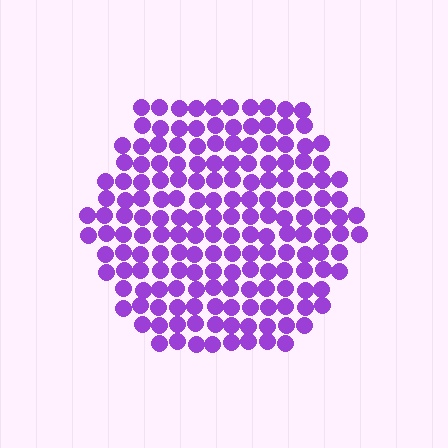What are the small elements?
The small elements are circles.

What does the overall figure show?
The overall figure shows a hexagon.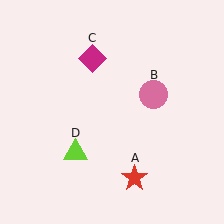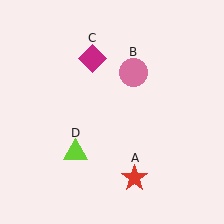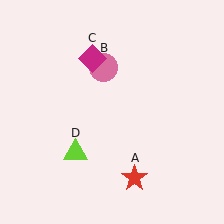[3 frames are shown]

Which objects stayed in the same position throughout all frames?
Red star (object A) and magenta diamond (object C) and lime triangle (object D) remained stationary.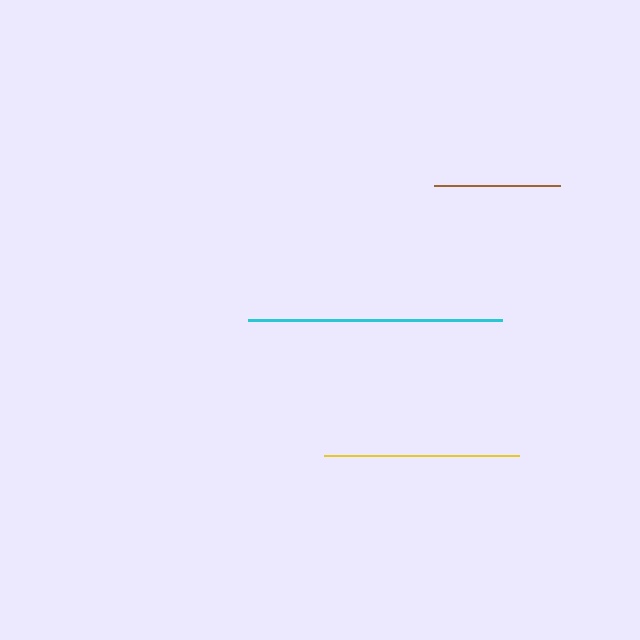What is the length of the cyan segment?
The cyan segment is approximately 254 pixels long.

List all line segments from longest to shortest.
From longest to shortest: cyan, yellow, brown.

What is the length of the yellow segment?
The yellow segment is approximately 195 pixels long.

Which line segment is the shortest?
The brown line is the shortest at approximately 126 pixels.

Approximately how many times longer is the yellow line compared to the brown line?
The yellow line is approximately 1.6 times the length of the brown line.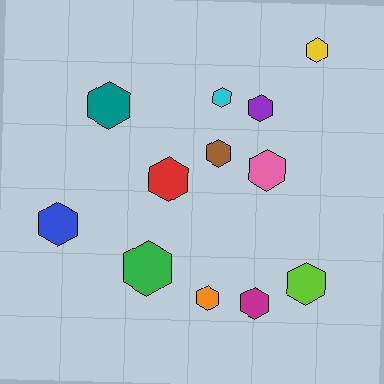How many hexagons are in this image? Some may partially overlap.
There are 12 hexagons.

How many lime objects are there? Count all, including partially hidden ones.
There is 1 lime object.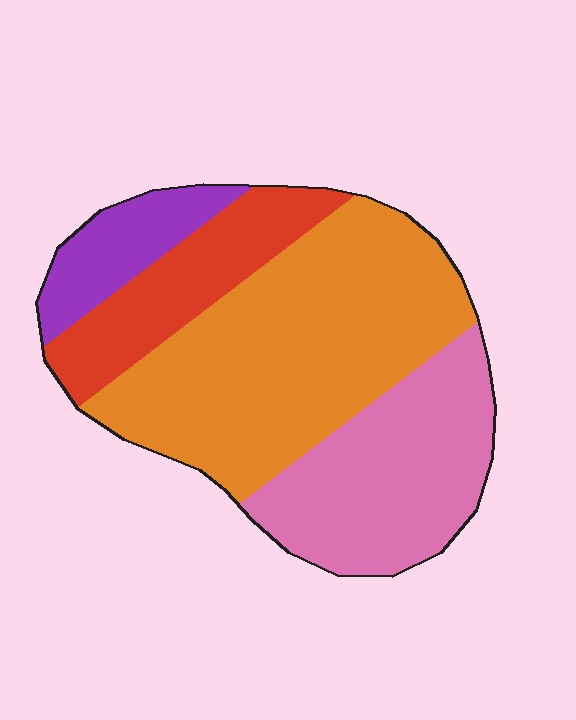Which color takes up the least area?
Purple, at roughly 10%.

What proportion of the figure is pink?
Pink takes up between a sixth and a third of the figure.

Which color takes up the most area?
Orange, at roughly 45%.